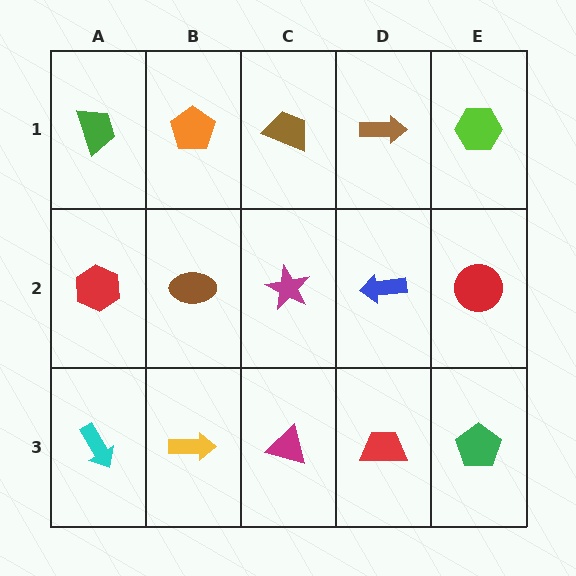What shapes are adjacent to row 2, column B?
An orange pentagon (row 1, column B), a yellow arrow (row 3, column B), a red hexagon (row 2, column A), a magenta star (row 2, column C).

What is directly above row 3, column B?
A brown ellipse.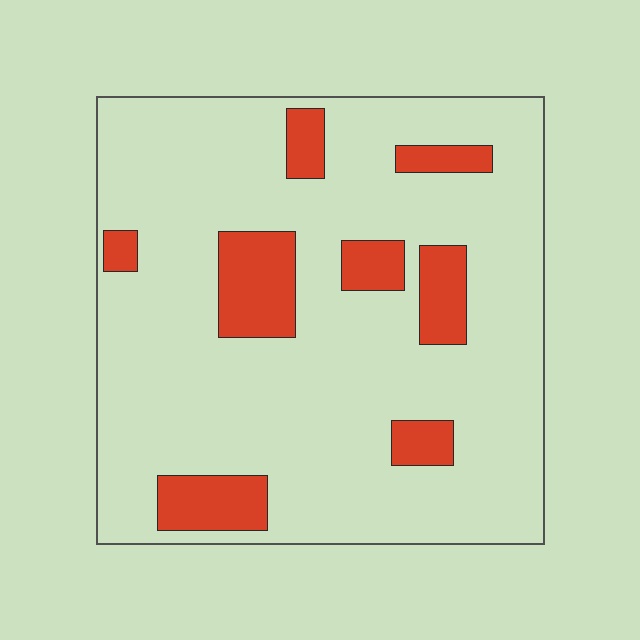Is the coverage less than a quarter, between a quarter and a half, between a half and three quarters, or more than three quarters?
Less than a quarter.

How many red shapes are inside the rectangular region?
8.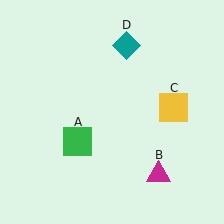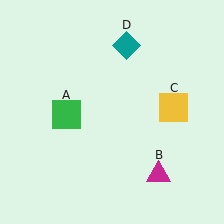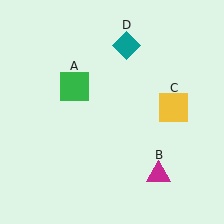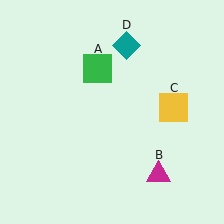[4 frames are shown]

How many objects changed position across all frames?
1 object changed position: green square (object A).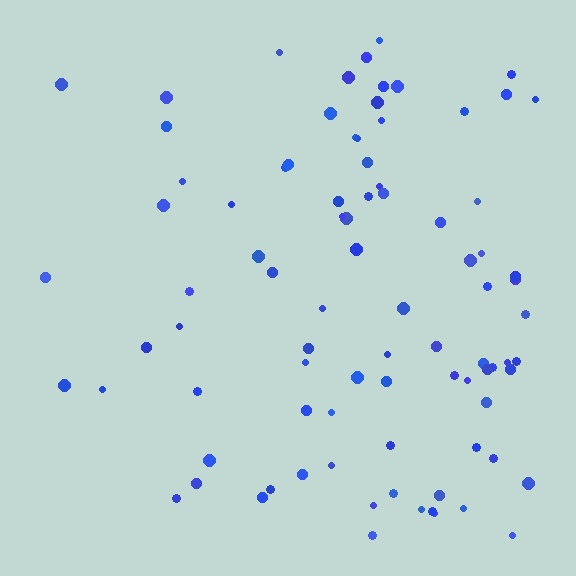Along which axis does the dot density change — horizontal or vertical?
Horizontal.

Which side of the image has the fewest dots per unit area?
The left.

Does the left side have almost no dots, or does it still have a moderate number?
Still a moderate number, just noticeably fewer than the right.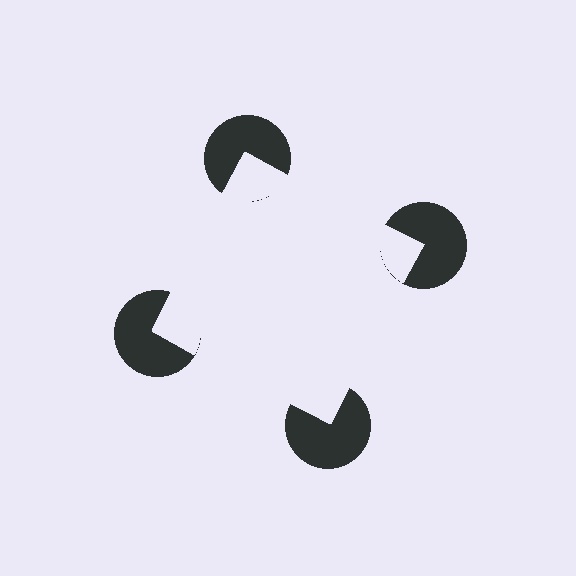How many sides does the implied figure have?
4 sides.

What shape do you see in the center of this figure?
An illusory square — its edges are inferred from the aligned wedge cuts in the pac-man discs, not physically drawn.